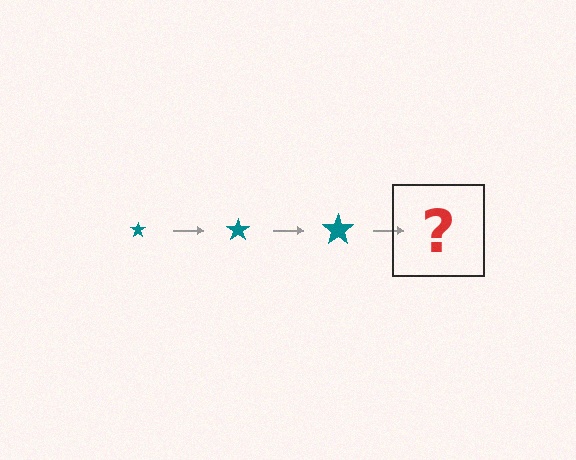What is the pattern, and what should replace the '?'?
The pattern is that the star gets progressively larger each step. The '?' should be a teal star, larger than the previous one.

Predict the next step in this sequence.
The next step is a teal star, larger than the previous one.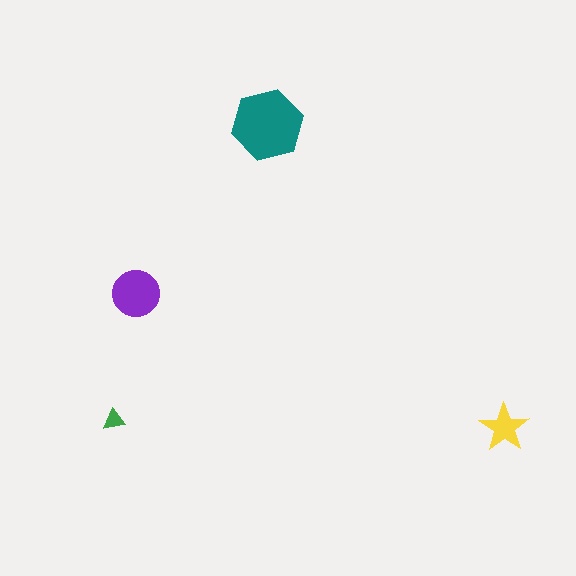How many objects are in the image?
There are 4 objects in the image.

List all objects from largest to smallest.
The teal hexagon, the purple circle, the yellow star, the green triangle.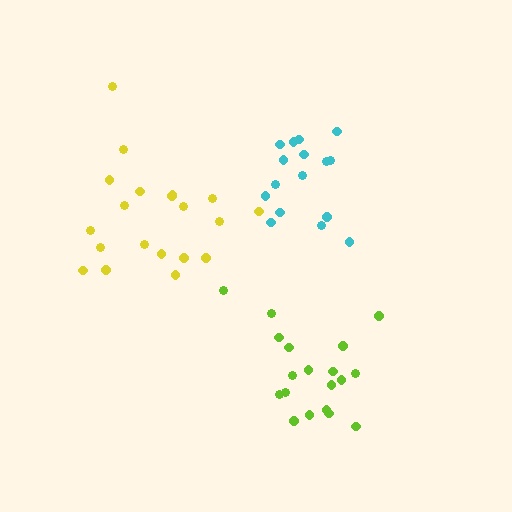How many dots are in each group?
Group 1: 20 dots, Group 2: 16 dots, Group 3: 19 dots (55 total).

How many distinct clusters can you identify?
There are 3 distinct clusters.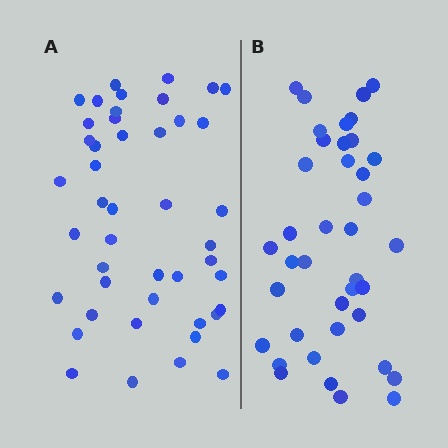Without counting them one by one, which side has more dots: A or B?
Region A (the left region) has more dots.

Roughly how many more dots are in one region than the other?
Region A has about 6 more dots than region B.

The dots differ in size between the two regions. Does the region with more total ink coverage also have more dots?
No. Region B has more total ink coverage because its dots are larger, but region A actually contains more individual dots. Total area can be misleading — the number of items is what matters here.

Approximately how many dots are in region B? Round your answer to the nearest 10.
About 40 dots. (The exact count is 39, which rounds to 40.)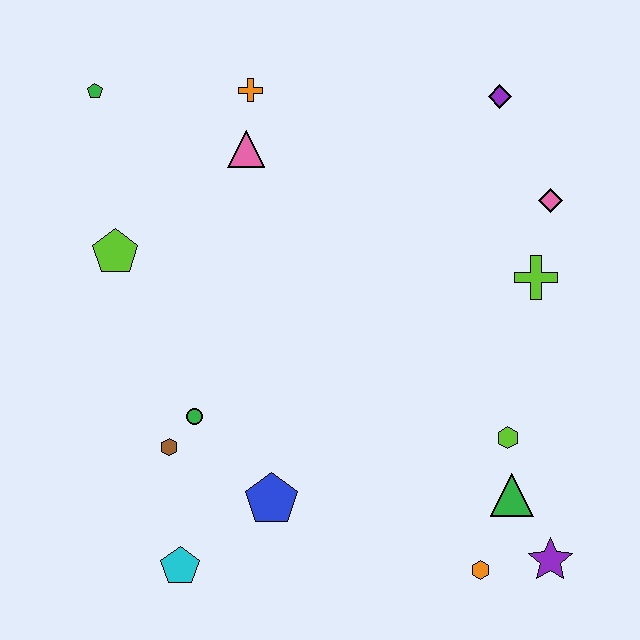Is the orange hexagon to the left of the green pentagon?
No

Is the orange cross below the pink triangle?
No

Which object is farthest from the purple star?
The green pentagon is farthest from the purple star.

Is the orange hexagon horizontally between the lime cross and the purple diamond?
No